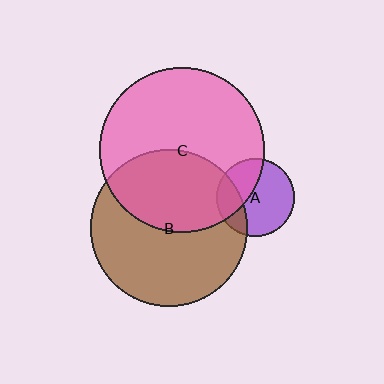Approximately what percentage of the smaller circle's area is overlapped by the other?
Approximately 40%.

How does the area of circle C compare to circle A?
Approximately 4.5 times.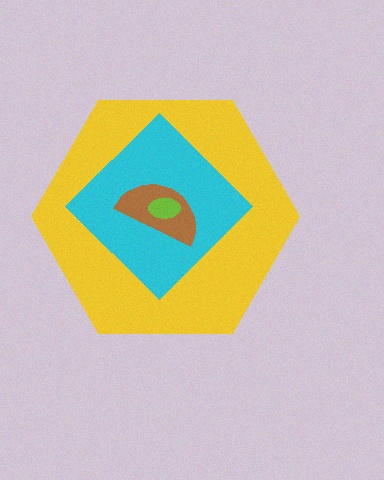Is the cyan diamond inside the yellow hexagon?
Yes.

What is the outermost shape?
The yellow hexagon.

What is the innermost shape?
The lime ellipse.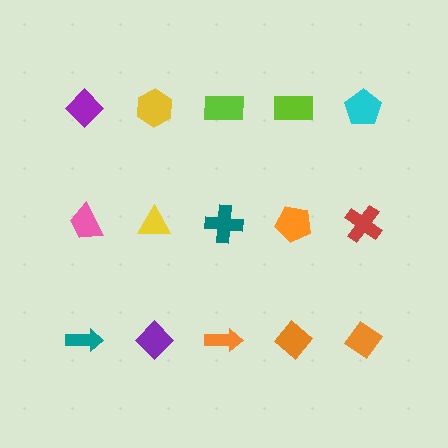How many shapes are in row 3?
5 shapes.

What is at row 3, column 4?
An orange diamond.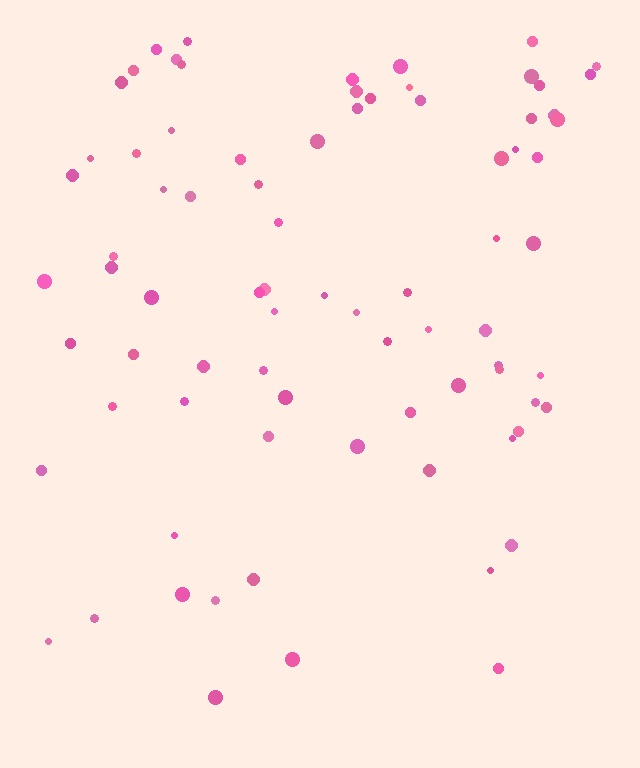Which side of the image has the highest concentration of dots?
The top.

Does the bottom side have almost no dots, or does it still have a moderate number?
Still a moderate number, just noticeably fewer than the top.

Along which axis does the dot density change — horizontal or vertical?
Vertical.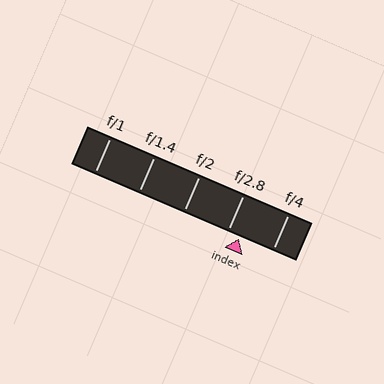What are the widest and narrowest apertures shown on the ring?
The widest aperture shown is f/1 and the narrowest is f/4.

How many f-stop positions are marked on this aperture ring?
There are 5 f-stop positions marked.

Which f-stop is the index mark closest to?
The index mark is closest to f/2.8.